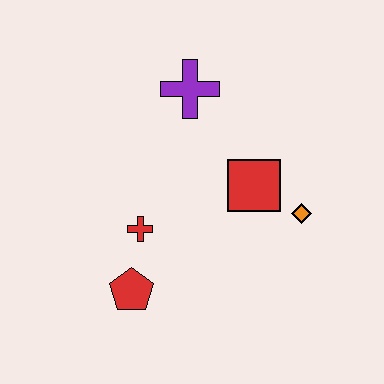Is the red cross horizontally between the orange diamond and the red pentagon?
Yes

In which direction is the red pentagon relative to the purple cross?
The red pentagon is below the purple cross.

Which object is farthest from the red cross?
The orange diamond is farthest from the red cross.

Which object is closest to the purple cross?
The red square is closest to the purple cross.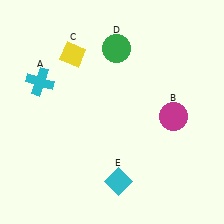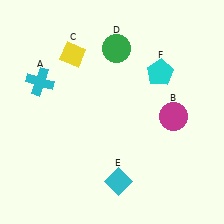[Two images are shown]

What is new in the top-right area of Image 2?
A cyan pentagon (F) was added in the top-right area of Image 2.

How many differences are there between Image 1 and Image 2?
There is 1 difference between the two images.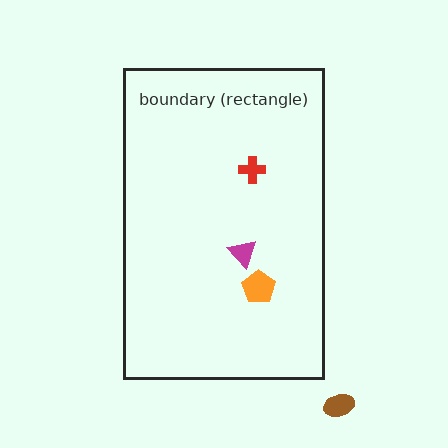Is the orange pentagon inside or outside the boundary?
Inside.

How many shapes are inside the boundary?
3 inside, 1 outside.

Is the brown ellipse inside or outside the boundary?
Outside.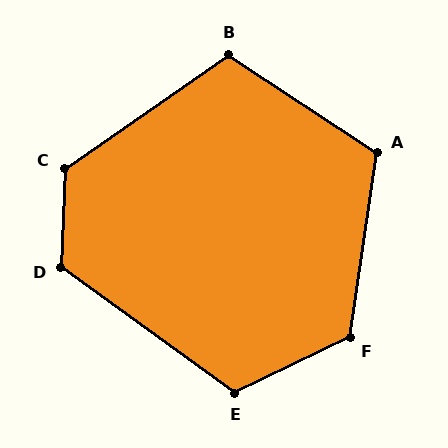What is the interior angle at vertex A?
Approximately 115 degrees (obtuse).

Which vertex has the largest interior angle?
C, at approximately 127 degrees.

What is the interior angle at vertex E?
Approximately 118 degrees (obtuse).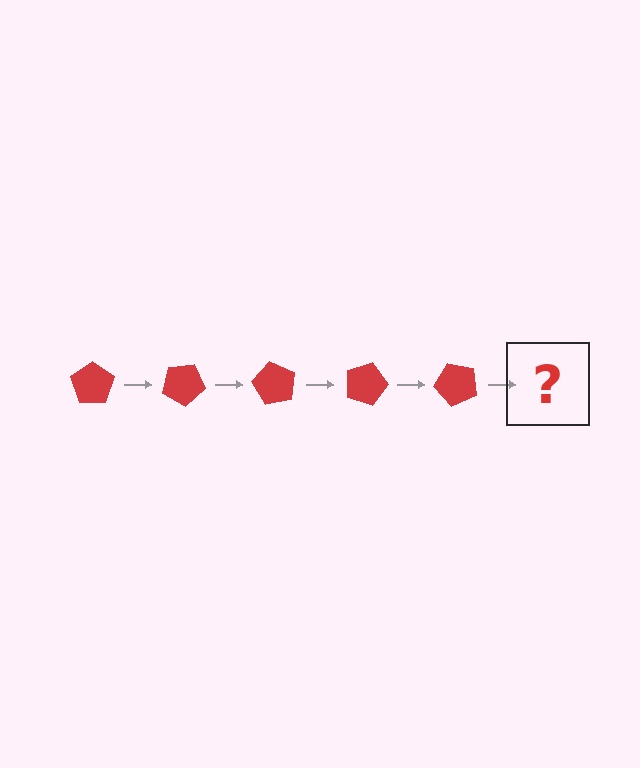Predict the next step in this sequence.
The next step is a red pentagon rotated 150 degrees.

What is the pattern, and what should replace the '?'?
The pattern is that the pentagon rotates 30 degrees each step. The '?' should be a red pentagon rotated 150 degrees.